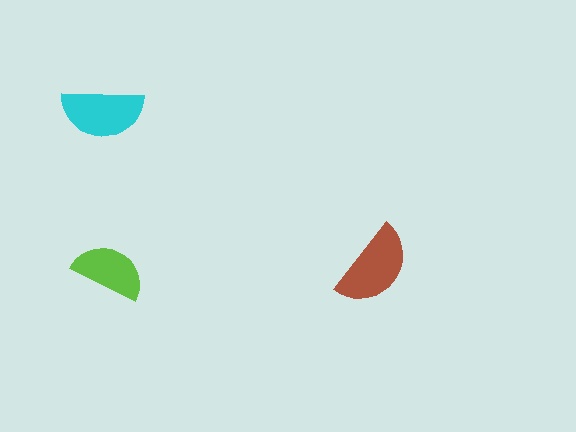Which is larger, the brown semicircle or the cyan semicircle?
The brown one.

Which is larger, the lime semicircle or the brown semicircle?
The brown one.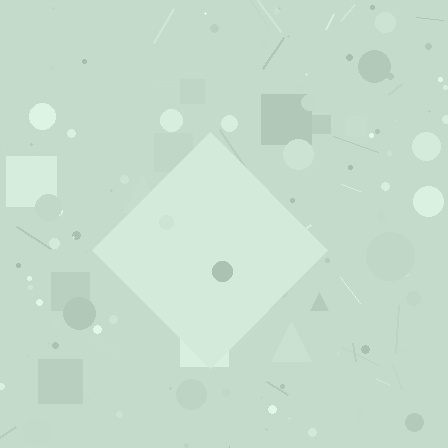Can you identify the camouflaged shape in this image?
The camouflaged shape is a diamond.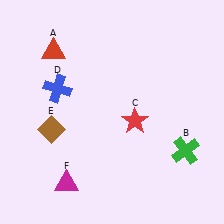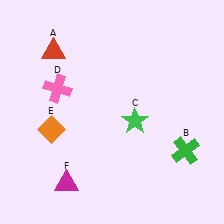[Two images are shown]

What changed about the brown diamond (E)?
In Image 1, E is brown. In Image 2, it changed to orange.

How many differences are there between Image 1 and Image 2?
There are 3 differences between the two images.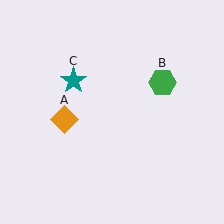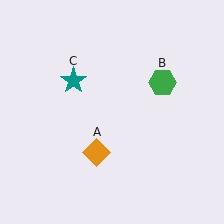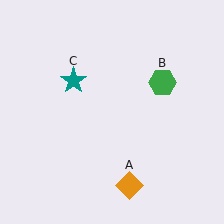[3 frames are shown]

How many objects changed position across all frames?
1 object changed position: orange diamond (object A).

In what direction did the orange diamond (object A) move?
The orange diamond (object A) moved down and to the right.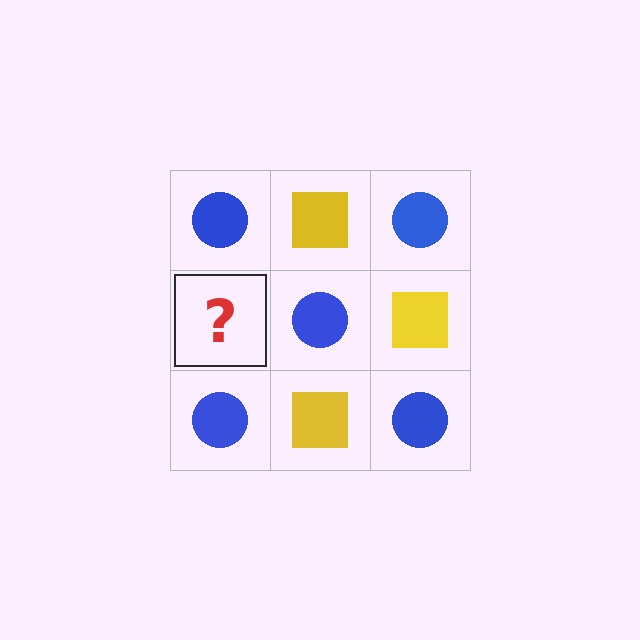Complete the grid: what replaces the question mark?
The question mark should be replaced with a yellow square.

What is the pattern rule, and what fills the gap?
The rule is that it alternates blue circle and yellow square in a checkerboard pattern. The gap should be filled with a yellow square.